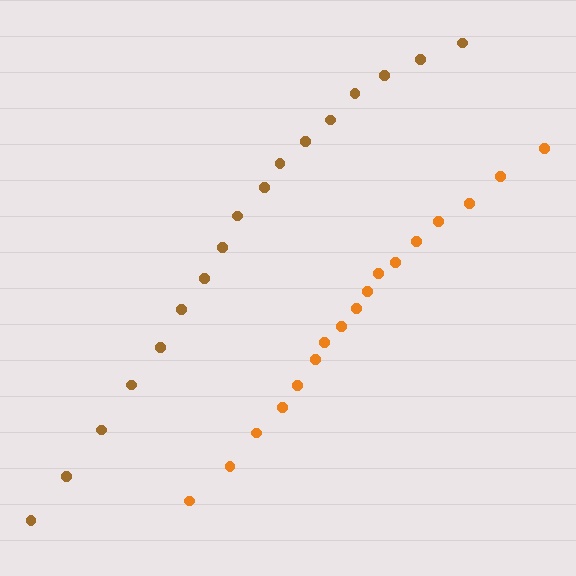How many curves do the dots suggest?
There are 2 distinct paths.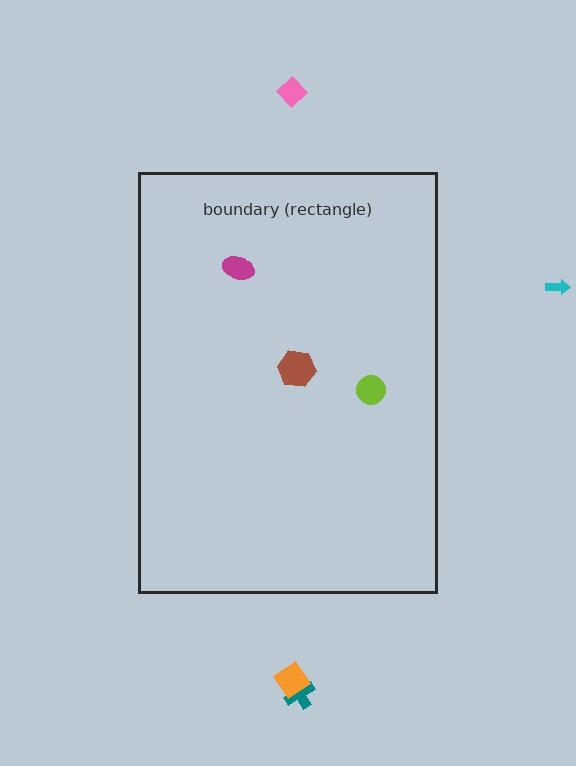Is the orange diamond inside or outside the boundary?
Outside.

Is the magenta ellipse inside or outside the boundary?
Inside.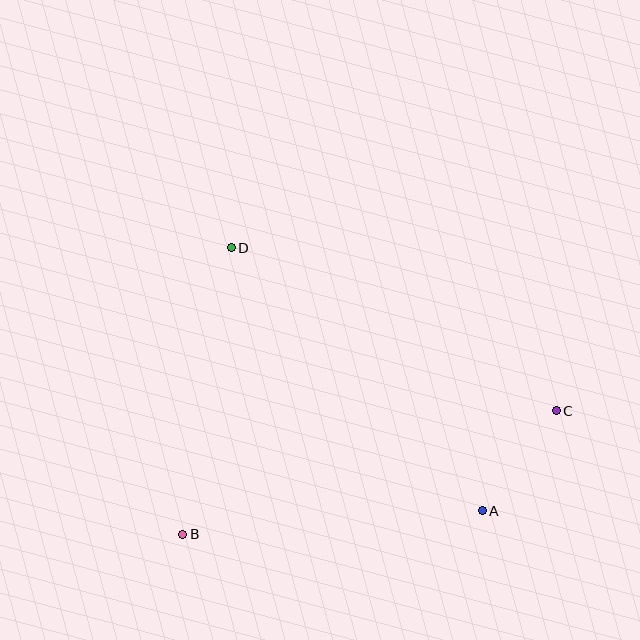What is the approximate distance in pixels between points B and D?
The distance between B and D is approximately 291 pixels.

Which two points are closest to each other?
Points A and C are closest to each other.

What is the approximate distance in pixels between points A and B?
The distance between A and B is approximately 301 pixels.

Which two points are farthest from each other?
Points B and C are farthest from each other.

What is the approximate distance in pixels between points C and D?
The distance between C and D is approximately 363 pixels.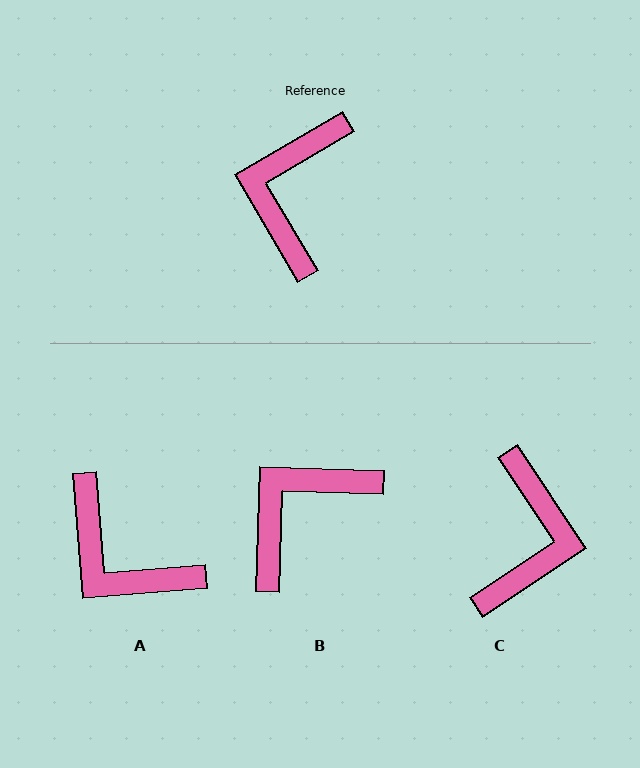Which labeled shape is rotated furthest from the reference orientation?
C, about 177 degrees away.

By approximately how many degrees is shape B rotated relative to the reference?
Approximately 32 degrees clockwise.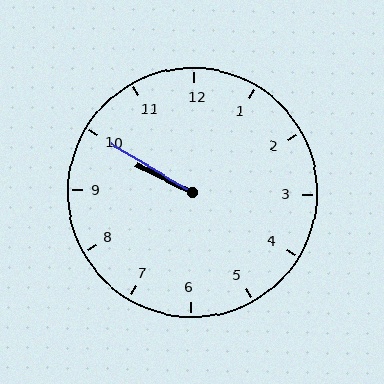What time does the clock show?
9:50.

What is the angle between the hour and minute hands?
Approximately 5 degrees.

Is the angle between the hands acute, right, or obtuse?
It is acute.